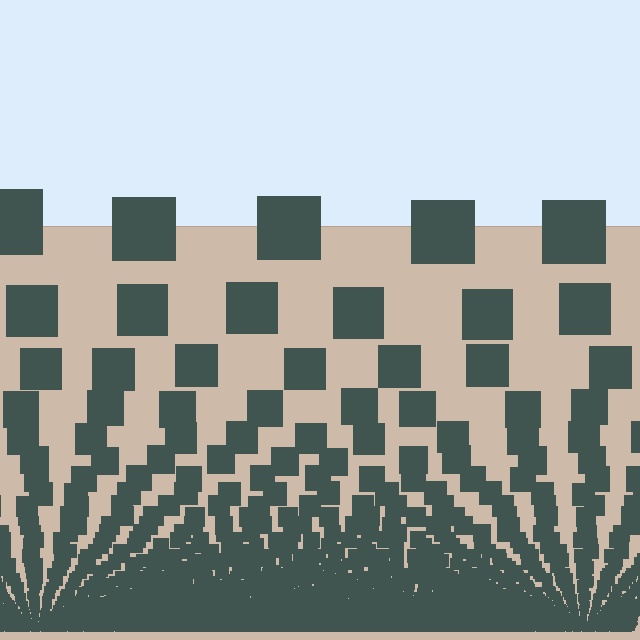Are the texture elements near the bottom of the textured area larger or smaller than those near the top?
Smaller. The gradient is inverted — elements near the bottom are smaller and denser.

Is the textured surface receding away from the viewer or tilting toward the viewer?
The surface appears to tilt toward the viewer. Texture elements get larger and sparser toward the top.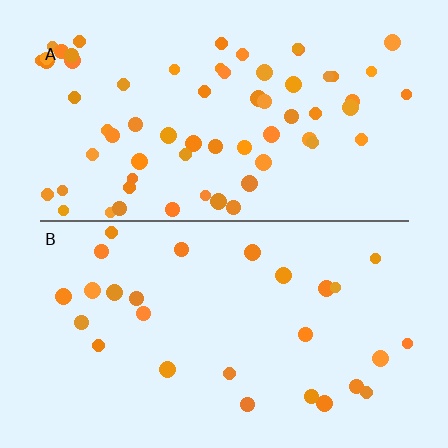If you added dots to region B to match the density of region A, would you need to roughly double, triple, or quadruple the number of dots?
Approximately double.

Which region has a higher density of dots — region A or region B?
A (the top).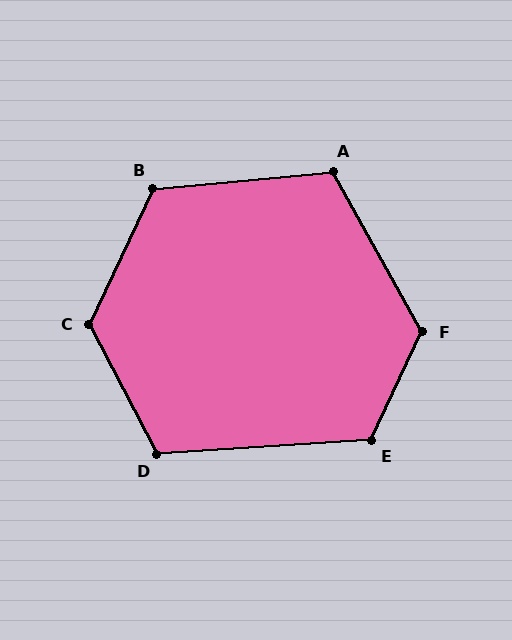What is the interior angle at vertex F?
Approximately 126 degrees (obtuse).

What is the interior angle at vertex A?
Approximately 114 degrees (obtuse).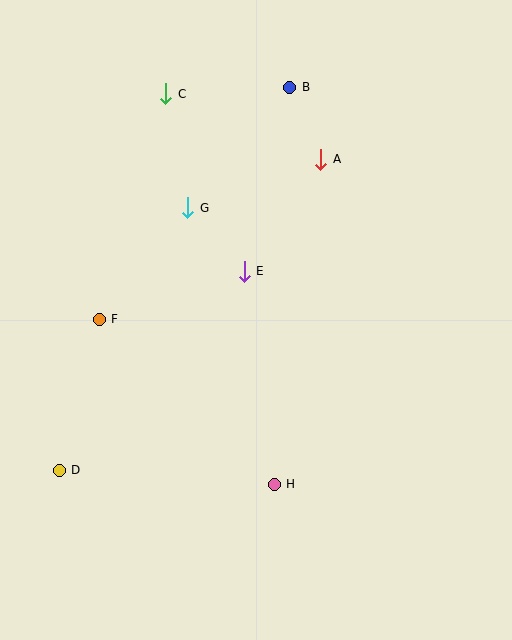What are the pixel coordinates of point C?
Point C is at (166, 94).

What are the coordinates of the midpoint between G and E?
The midpoint between G and E is at (216, 240).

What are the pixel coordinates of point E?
Point E is at (244, 271).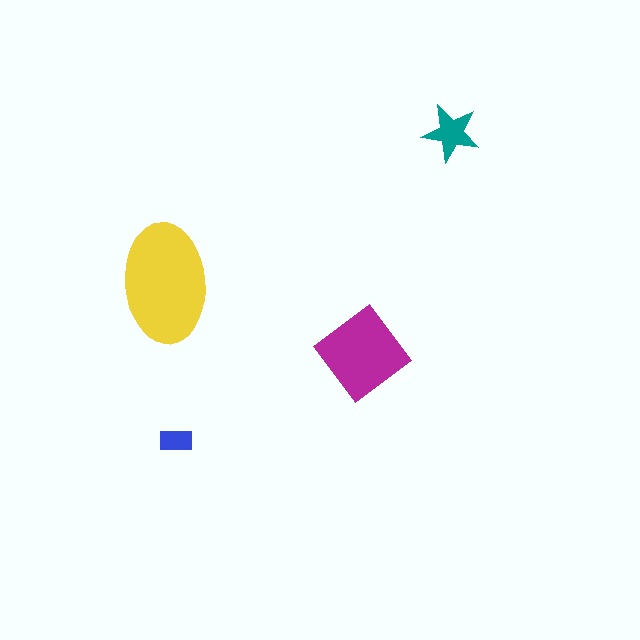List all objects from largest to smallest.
The yellow ellipse, the magenta diamond, the teal star, the blue rectangle.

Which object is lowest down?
The blue rectangle is bottommost.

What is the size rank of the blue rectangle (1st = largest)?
4th.